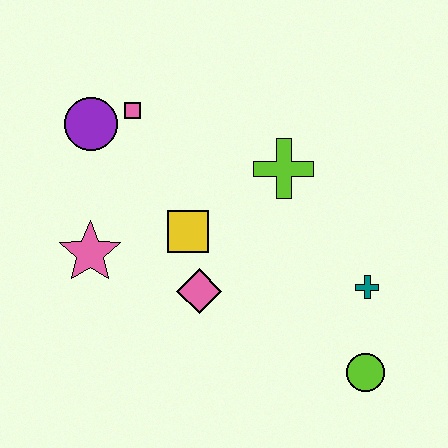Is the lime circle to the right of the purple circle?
Yes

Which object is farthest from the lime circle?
The purple circle is farthest from the lime circle.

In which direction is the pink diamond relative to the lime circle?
The pink diamond is to the left of the lime circle.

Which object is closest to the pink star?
The yellow square is closest to the pink star.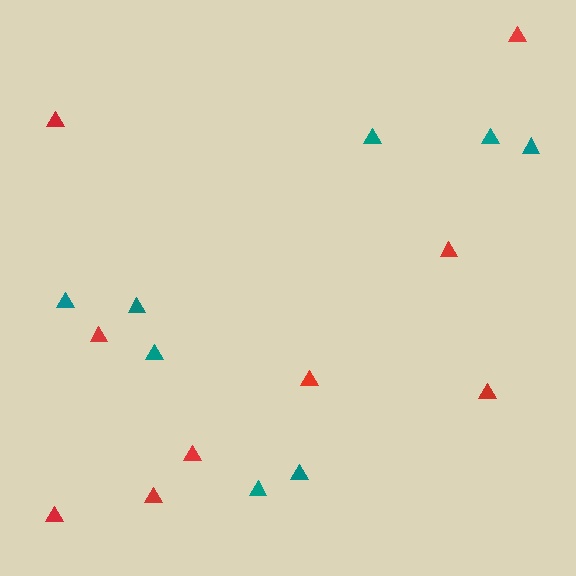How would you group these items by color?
There are 2 groups: one group of red triangles (9) and one group of teal triangles (8).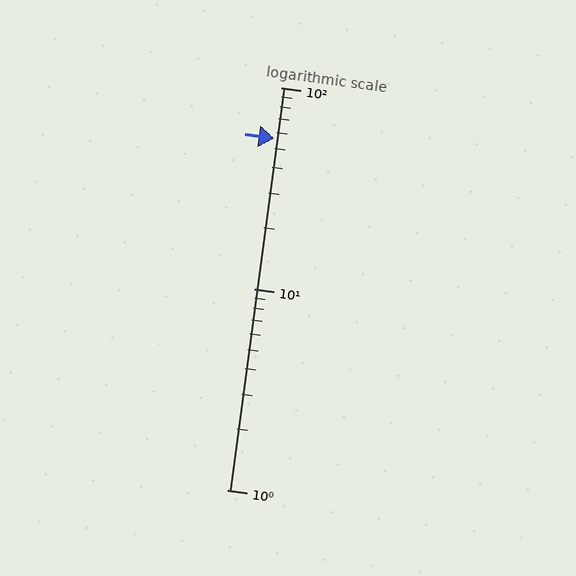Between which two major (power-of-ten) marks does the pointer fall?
The pointer is between 10 and 100.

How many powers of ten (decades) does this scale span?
The scale spans 2 decades, from 1 to 100.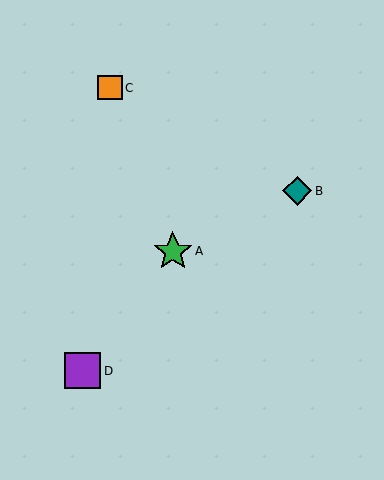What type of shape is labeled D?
Shape D is a purple square.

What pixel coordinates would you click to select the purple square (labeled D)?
Click at (82, 371) to select the purple square D.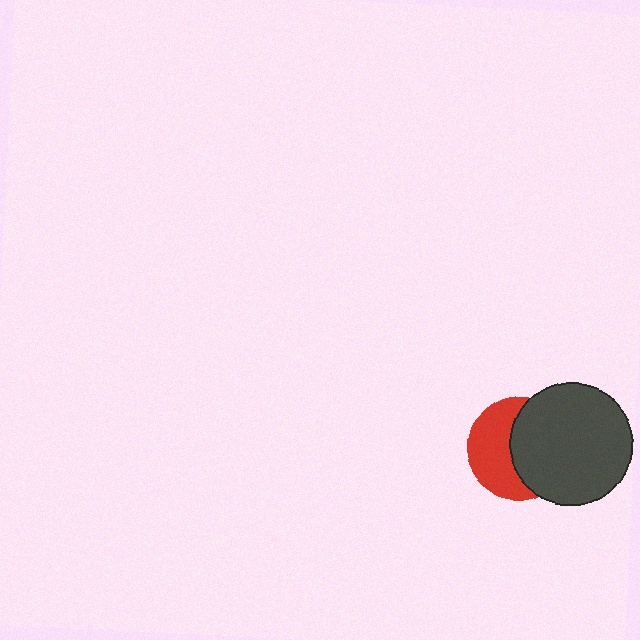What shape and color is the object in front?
The object in front is a dark gray circle.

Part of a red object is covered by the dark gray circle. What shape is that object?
It is a circle.